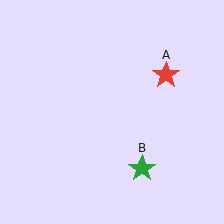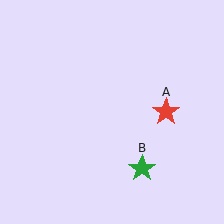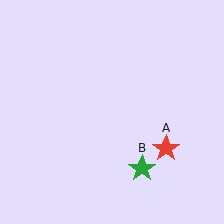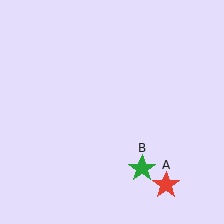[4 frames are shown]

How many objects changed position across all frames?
1 object changed position: red star (object A).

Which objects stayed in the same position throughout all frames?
Green star (object B) remained stationary.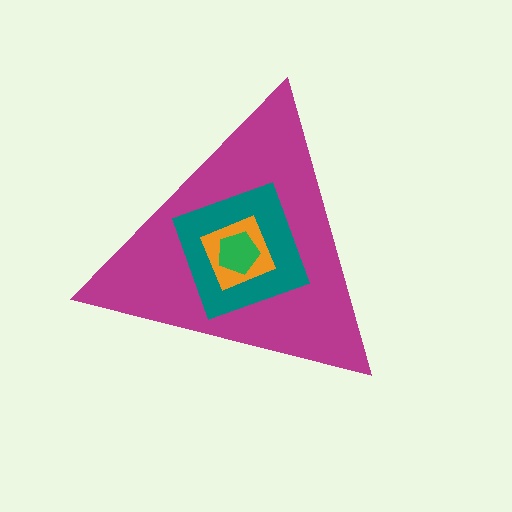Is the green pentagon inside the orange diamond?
Yes.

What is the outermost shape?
The magenta triangle.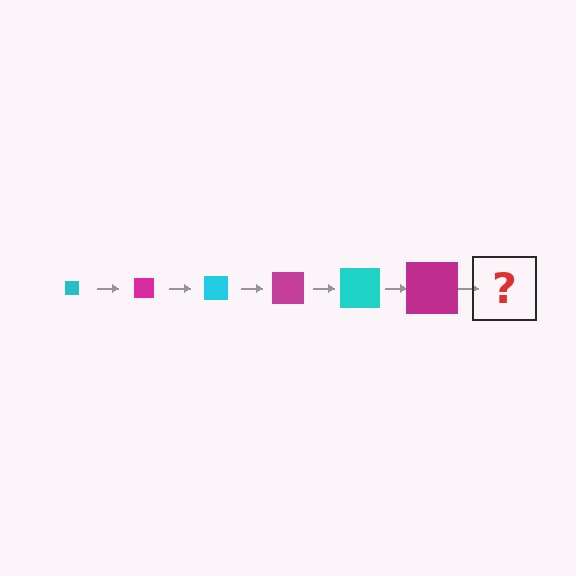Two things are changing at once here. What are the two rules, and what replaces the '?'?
The two rules are that the square grows larger each step and the color cycles through cyan and magenta. The '?' should be a cyan square, larger than the previous one.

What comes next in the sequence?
The next element should be a cyan square, larger than the previous one.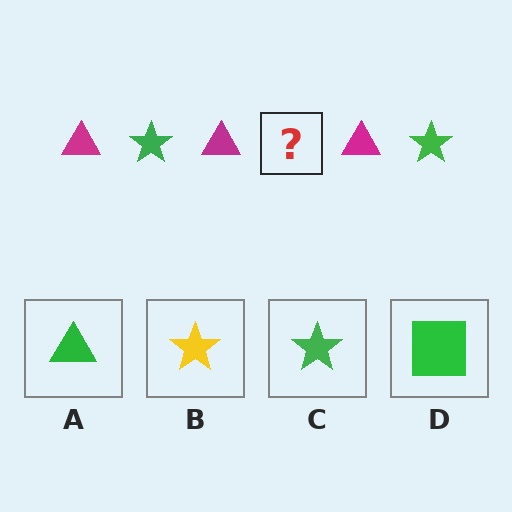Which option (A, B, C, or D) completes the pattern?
C.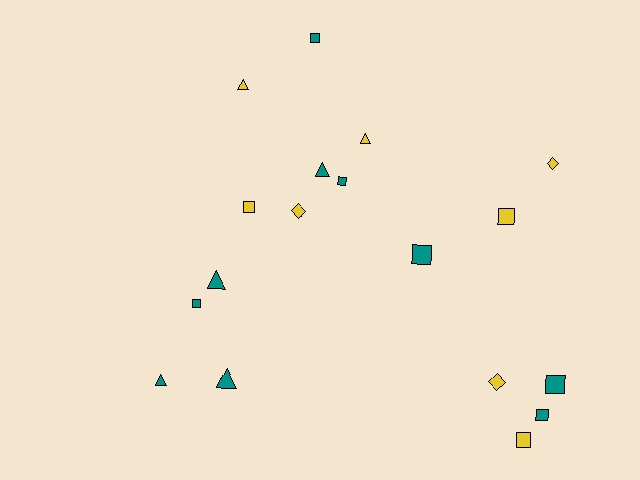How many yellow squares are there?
There are 3 yellow squares.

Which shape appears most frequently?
Square, with 9 objects.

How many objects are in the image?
There are 18 objects.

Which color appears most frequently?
Teal, with 10 objects.